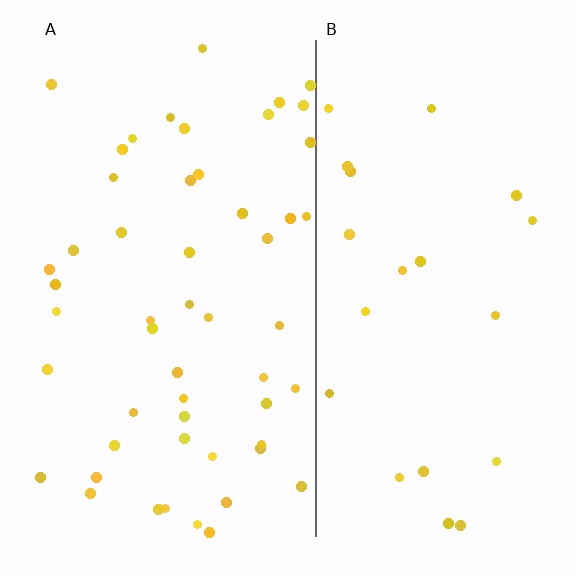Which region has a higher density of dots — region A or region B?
A (the left).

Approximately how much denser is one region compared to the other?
Approximately 2.4× — region A over region B.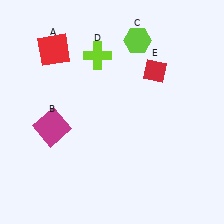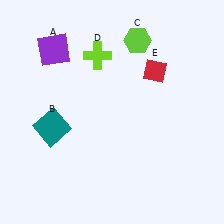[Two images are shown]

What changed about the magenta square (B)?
In Image 1, B is magenta. In Image 2, it changed to teal.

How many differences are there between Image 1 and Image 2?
There are 2 differences between the two images.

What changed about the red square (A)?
In Image 1, A is red. In Image 2, it changed to purple.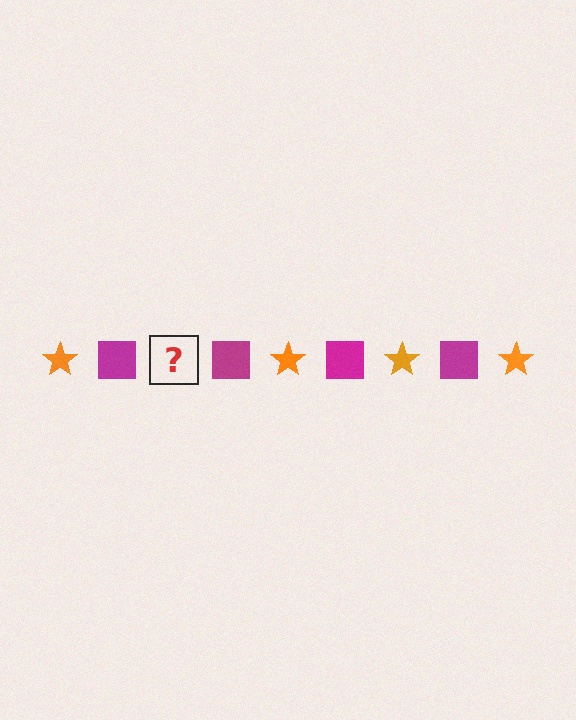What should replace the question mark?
The question mark should be replaced with an orange star.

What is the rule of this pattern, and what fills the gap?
The rule is that the pattern alternates between orange star and magenta square. The gap should be filled with an orange star.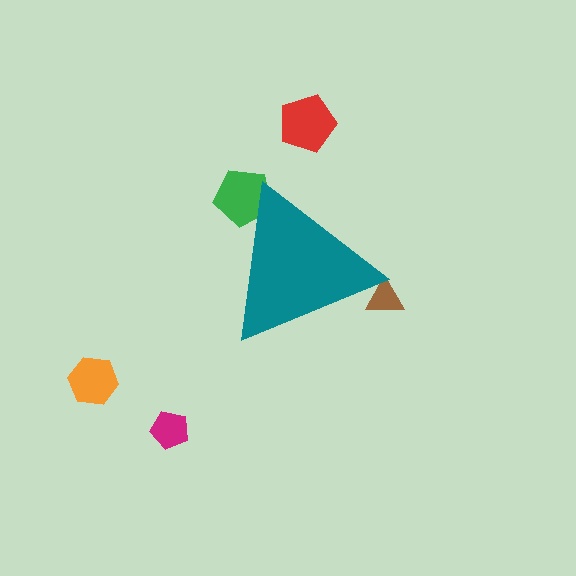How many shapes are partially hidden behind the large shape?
2 shapes are partially hidden.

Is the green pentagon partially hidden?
Yes, the green pentagon is partially hidden behind the teal triangle.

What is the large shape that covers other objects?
A teal triangle.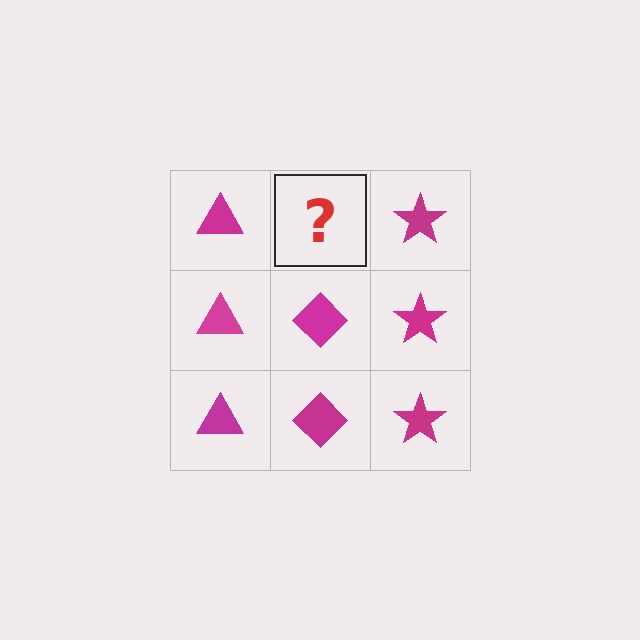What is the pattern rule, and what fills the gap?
The rule is that each column has a consistent shape. The gap should be filled with a magenta diamond.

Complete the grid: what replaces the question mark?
The question mark should be replaced with a magenta diamond.